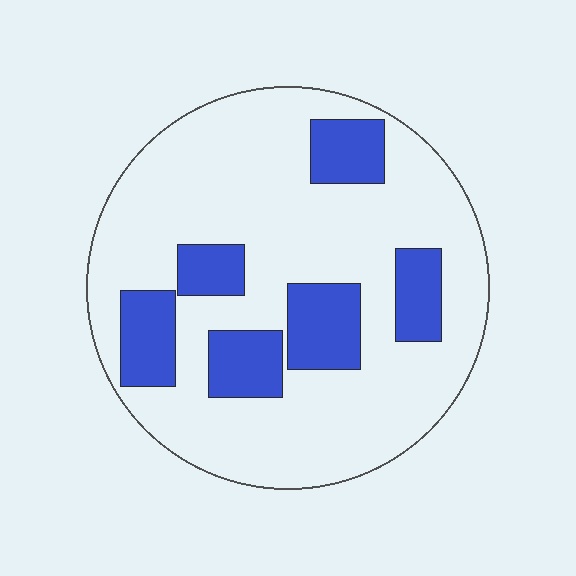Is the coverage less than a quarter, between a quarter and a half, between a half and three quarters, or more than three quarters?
Less than a quarter.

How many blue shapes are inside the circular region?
6.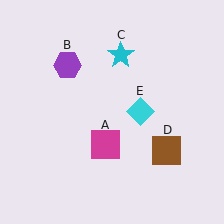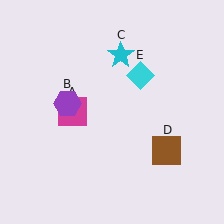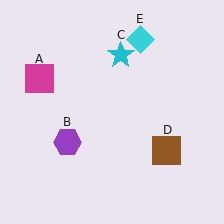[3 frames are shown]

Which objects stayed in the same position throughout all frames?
Cyan star (object C) and brown square (object D) remained stationary.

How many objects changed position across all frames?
3 objects changed position: magenta square (object A), purple hexagon (object B), cyan diamond (object E).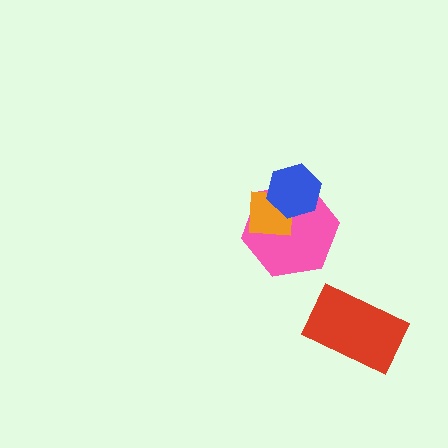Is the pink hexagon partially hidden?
Yes, it is partially covered by another shape.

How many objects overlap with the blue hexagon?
2 objects overlap with the blue hexagon.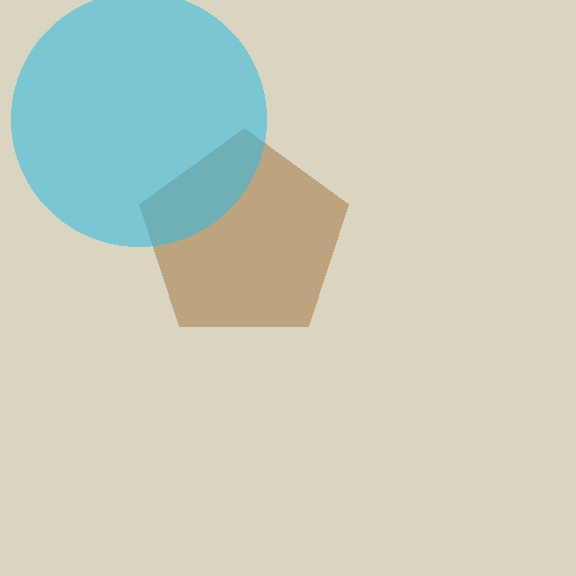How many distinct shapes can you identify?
There are 2 distinct shapes: a brown pentagon, a cyan circle.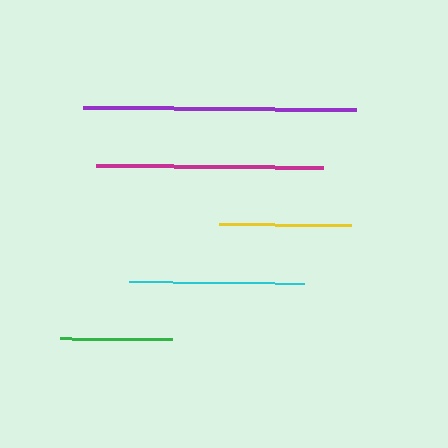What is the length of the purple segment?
The purple segment is approximately 273 pixels long.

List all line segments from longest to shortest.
From longest to shortest: purple, magenta, cyan, yellow, green.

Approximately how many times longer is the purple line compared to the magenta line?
The purple line is approximately 1.2 times the length of the magenta line.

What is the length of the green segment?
The green segment is approximately 111 pixels long.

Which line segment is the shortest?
The green line is the shortest at approximately 111 pixels.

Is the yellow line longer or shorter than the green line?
The yellow line is longer than the green line.